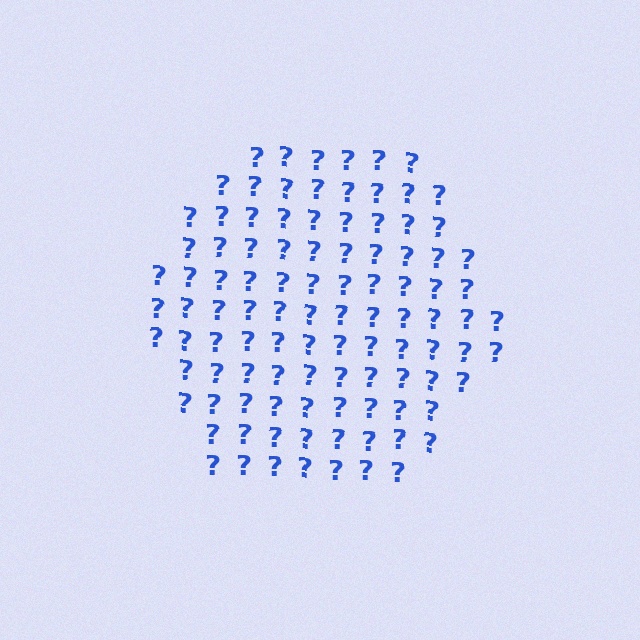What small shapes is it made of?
It is made of small question marks.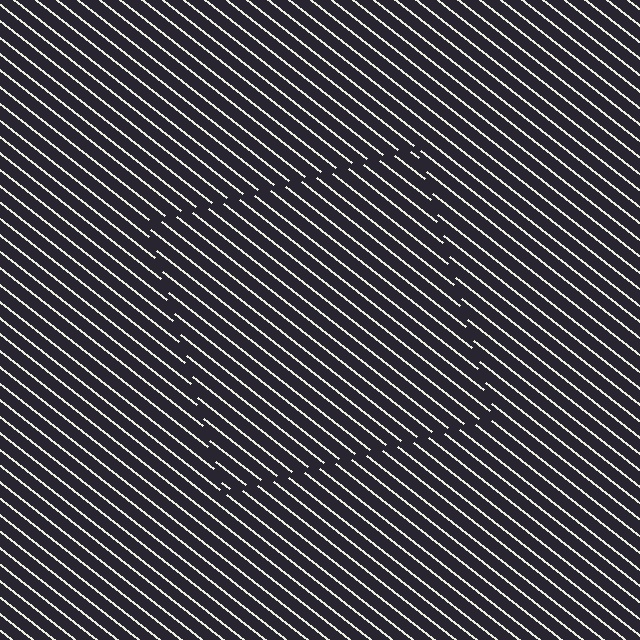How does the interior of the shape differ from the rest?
The interior of the shape contains the same grating, shifted by half a period — the contour is defined by the phase discontinuity where line-ends from the inner and outer gratings abut.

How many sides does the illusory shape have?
4 sides — the line-ends trace a square.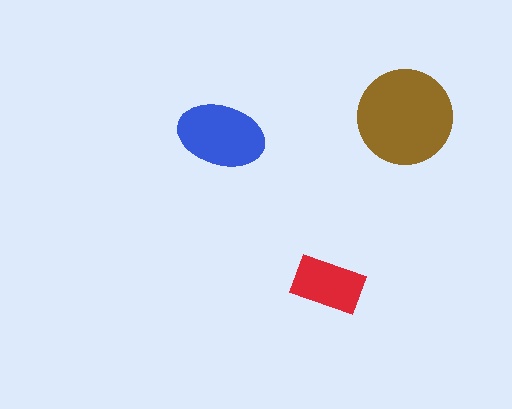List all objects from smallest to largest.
The red rectangle, the blue ellipse, the brown circle.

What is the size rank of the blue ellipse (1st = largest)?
2nd.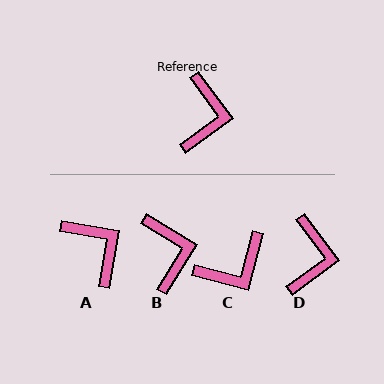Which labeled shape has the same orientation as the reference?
D.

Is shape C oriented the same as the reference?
No, it is off by about 51 degrees.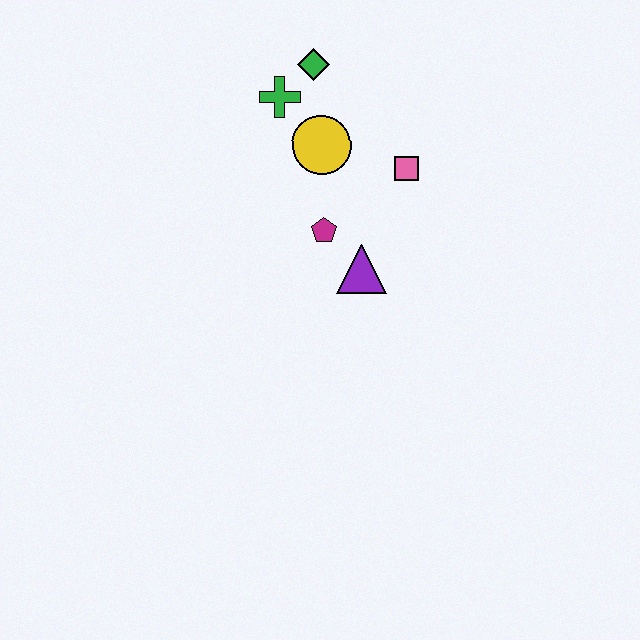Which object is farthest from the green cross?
The purple triangle is farthest from the green cross.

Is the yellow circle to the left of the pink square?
Yes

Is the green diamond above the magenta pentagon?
Yes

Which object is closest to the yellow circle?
The green cross is closest to the yellow circle.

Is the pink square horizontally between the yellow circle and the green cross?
No